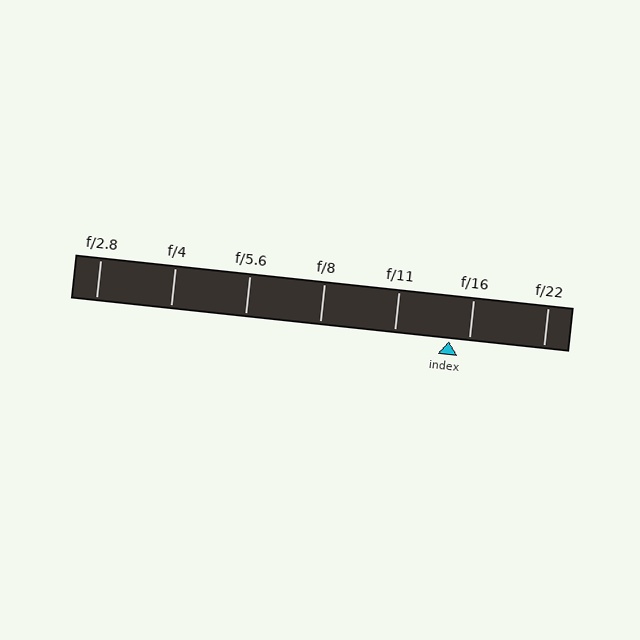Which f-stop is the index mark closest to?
The index mark is closest to f/16.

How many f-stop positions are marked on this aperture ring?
There are 7 f-stop positions marked.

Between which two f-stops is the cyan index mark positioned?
The index mark is between f/11 and f/16.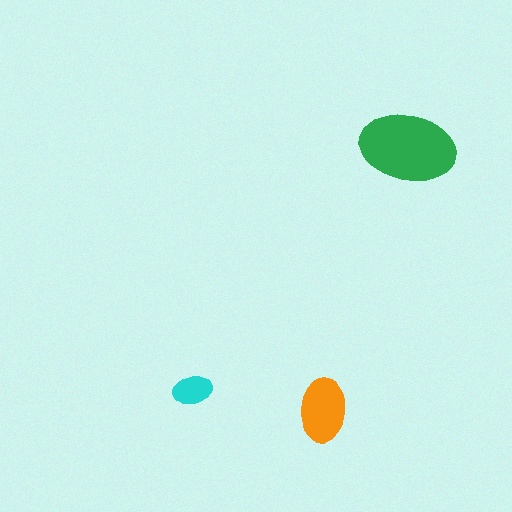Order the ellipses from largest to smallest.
the green one, the orange one, the cyan one.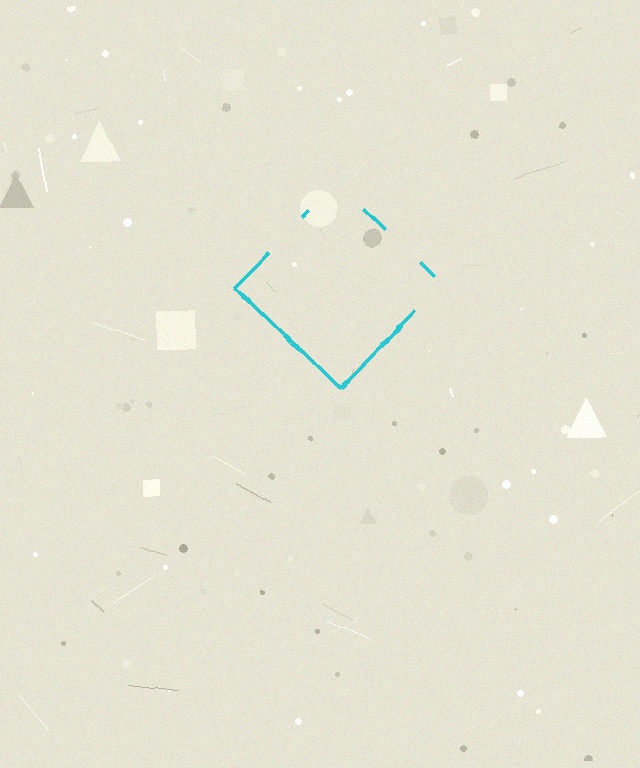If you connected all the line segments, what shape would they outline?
They would outline a diamond.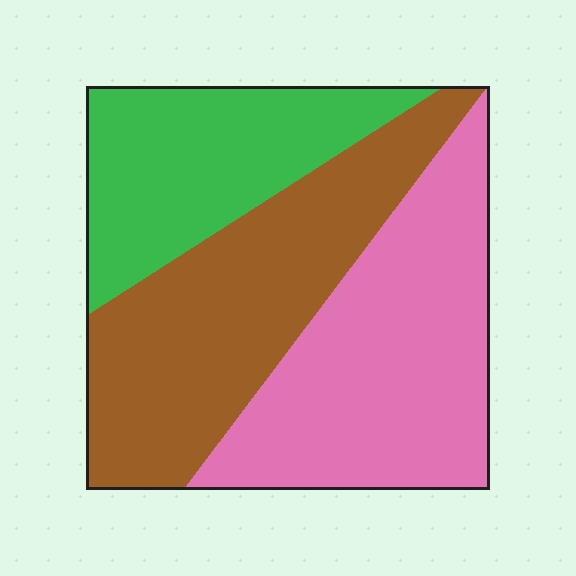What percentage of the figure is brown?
Brown covers about 35% of the figure.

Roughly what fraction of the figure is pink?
Pink covers 38% of the figure.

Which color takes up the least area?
Green, at roughly 25%.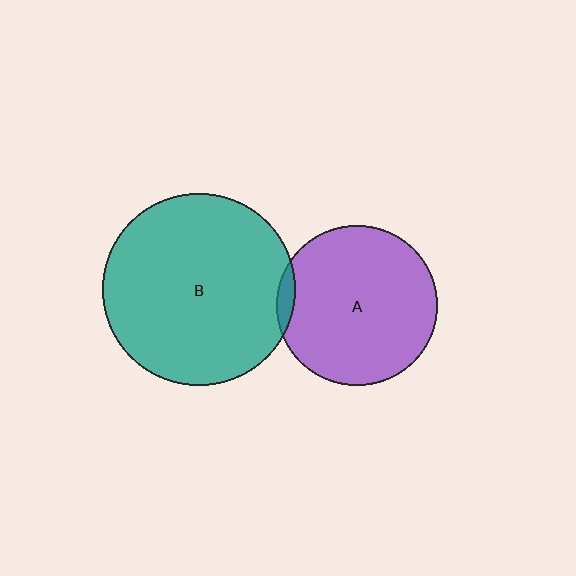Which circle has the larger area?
Circle B (teal).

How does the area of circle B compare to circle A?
Approximately 1.4 times.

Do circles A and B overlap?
Yes.